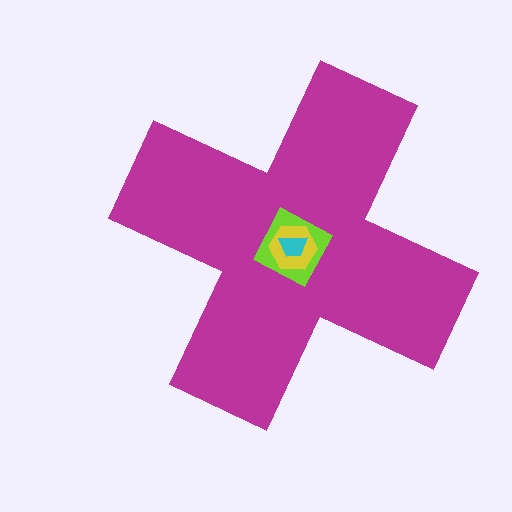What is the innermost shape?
The cyan trapezoid.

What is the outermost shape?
The magenta cross.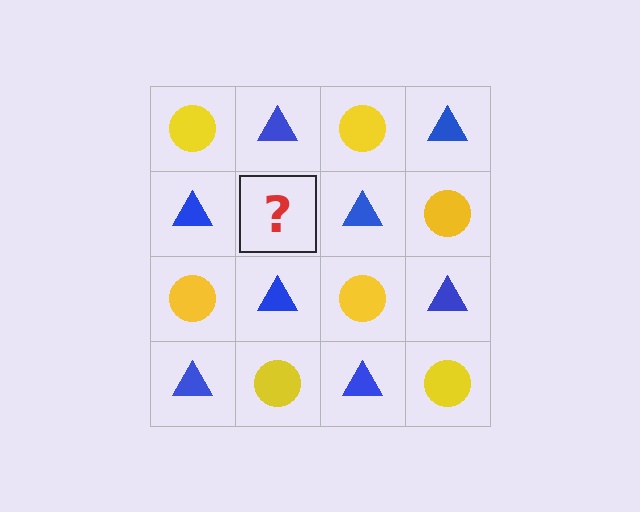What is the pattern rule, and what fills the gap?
The rule is that it alternates yellow circle and blue triangle in a checkerboard pattern. The gap should be filled with a yellow circle.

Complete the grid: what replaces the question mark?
The question mark should be replaced with a yellow circle.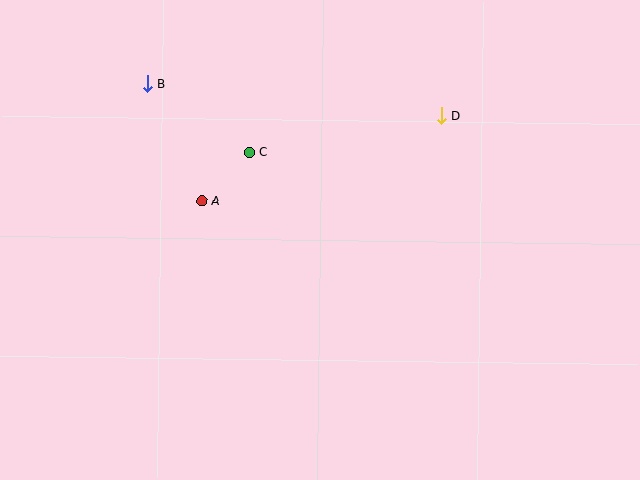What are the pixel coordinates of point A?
Point A is at (202, 201).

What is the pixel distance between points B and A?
The distance between B and A is 129 pixels.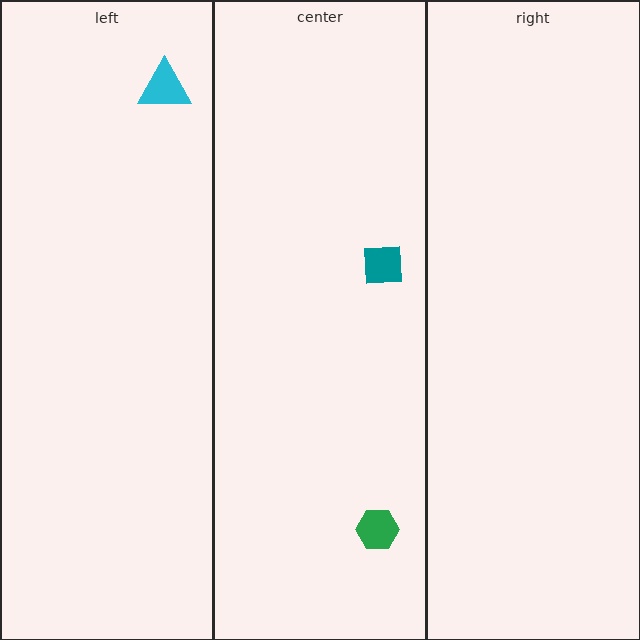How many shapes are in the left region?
1.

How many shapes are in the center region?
2.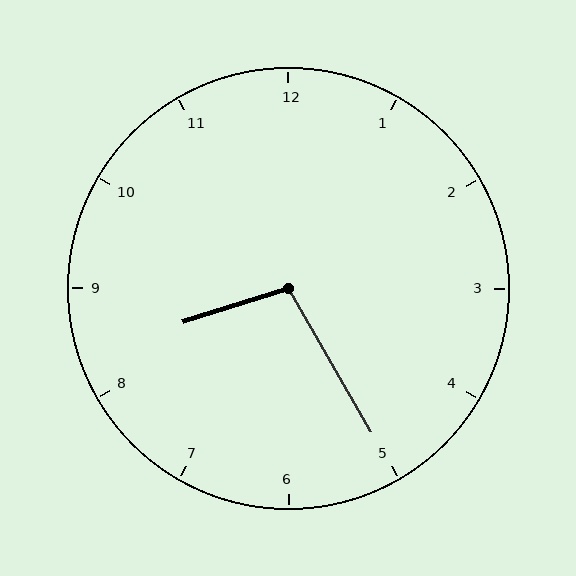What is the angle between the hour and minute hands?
Approximately 102 degrees.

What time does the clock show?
8:25.